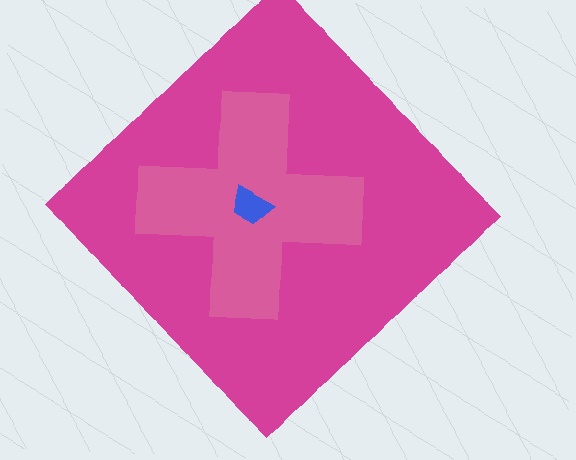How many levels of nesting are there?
3.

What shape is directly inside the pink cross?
The blue trapezoid.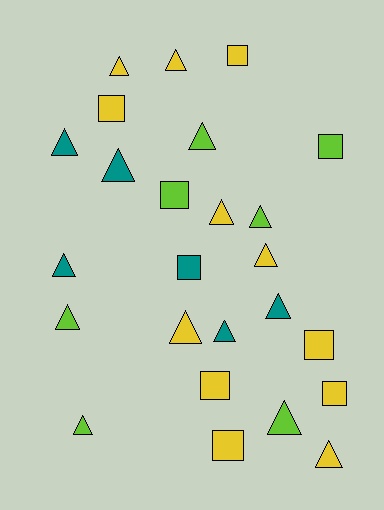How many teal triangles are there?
There are 5 teal triangles.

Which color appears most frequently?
Yellow, with 12 objects.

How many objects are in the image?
There are 25 objects.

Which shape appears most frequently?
Triangle, with 16 objects.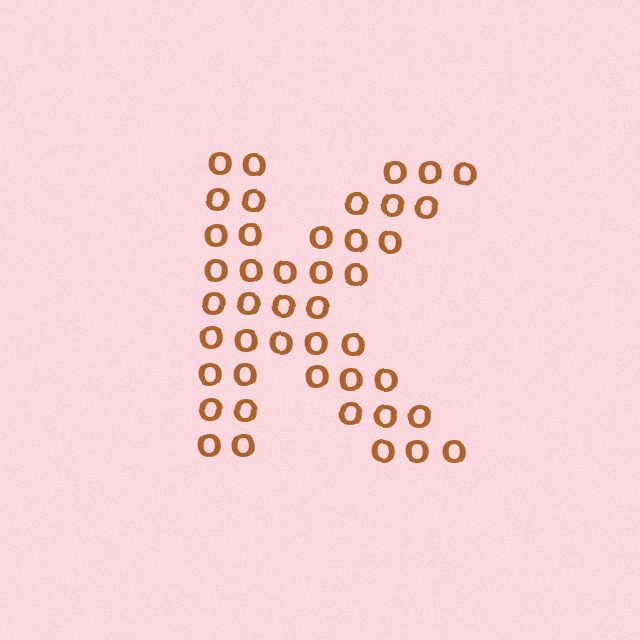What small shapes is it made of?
It is made of small letter O's.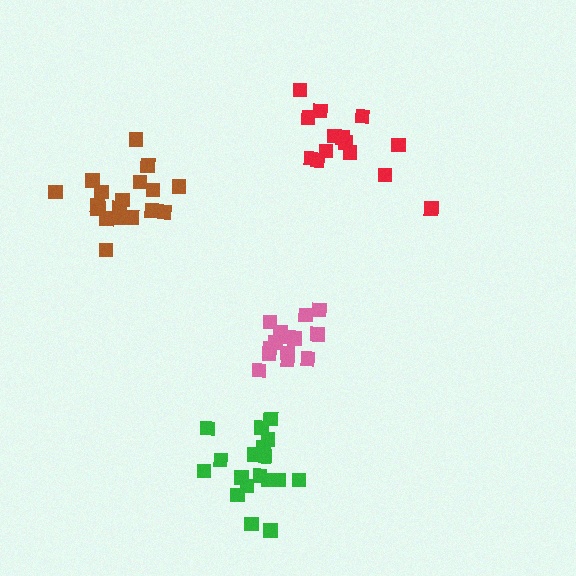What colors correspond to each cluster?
The clusters are colored: brown, green, pink, red.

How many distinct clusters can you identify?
There are 4 distinct clusters.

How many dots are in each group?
Group 1: 19 dots, Group 2: 19 dots, Group 3: 14 dots, Group 4: 14 dots (66 total).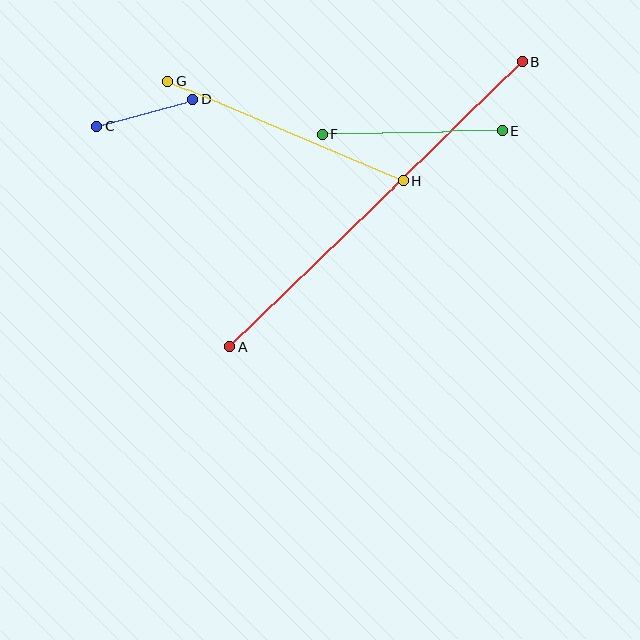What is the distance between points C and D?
The distance is approximately 100 pixels.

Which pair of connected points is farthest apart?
Points A and B are farthest apart.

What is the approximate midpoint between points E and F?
The midpoint is at approximately (412, 133) pixels.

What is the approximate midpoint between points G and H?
The midpoint is at approximately (286, 131) pixels.